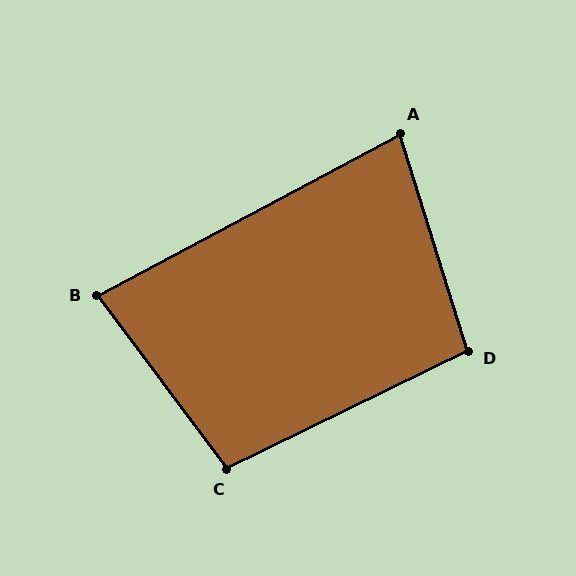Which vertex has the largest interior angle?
C, at approximately 101 degrees.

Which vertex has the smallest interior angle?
A, at approximately 79 degrees.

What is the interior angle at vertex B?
Approximately 81 degrees (acute).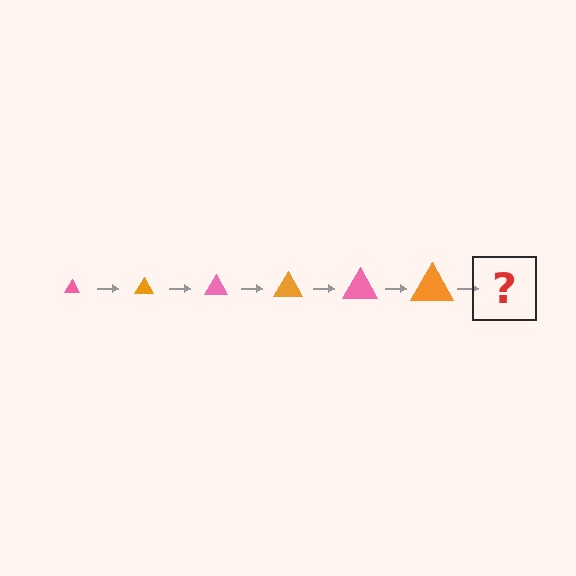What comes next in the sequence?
The next element should be a pink triangle, larger than the previous one.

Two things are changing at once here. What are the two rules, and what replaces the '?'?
The two rules are that the triangle grows larger each step and the color cycles through pink and orange. The '?' should be a pink triangle, larger than the previous one.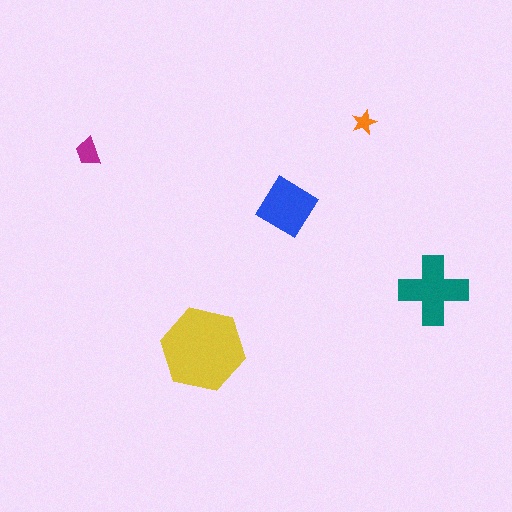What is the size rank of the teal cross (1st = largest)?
2nd.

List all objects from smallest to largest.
The orange star, the magenta trapezoid, the blue diamond, the teal cross, the yellow hexagon.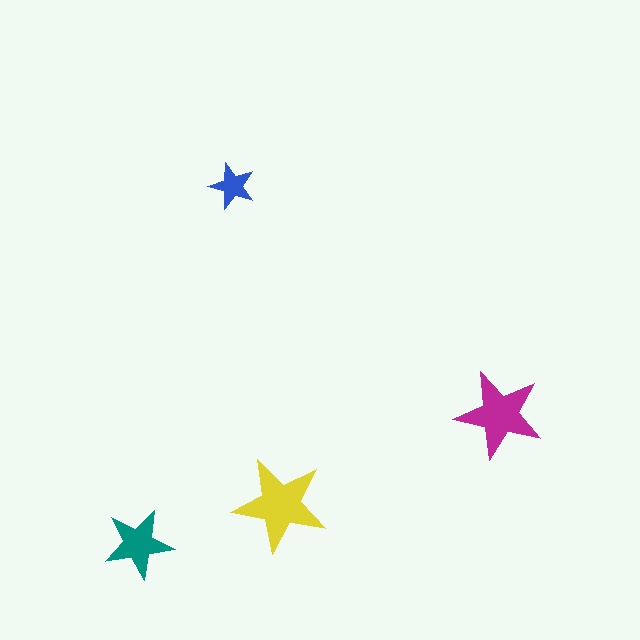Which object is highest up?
The blue star is topmost.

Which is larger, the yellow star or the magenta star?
The yellow one.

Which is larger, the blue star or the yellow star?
The yellow one.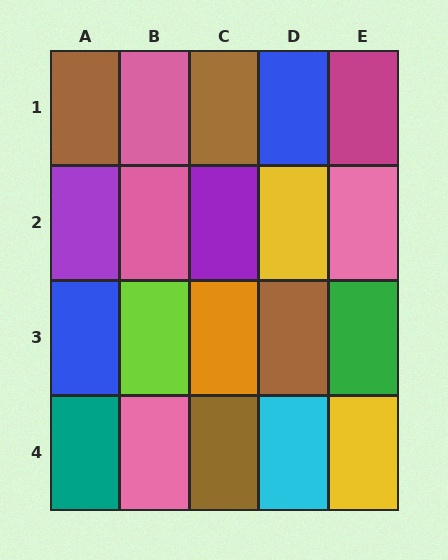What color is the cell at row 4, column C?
Brown.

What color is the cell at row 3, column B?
Lime.